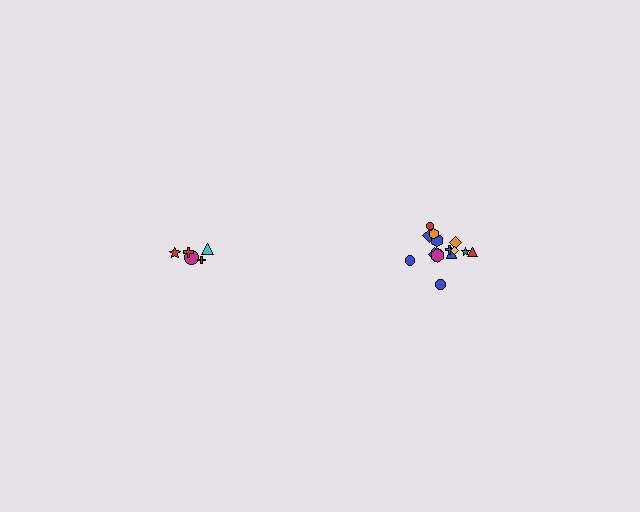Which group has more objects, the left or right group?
The right group.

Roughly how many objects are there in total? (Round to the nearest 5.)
Roughly 20 objects in total.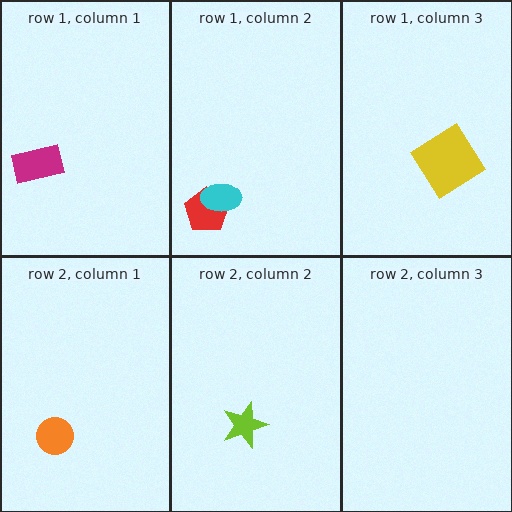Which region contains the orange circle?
The row 2, column 1 region.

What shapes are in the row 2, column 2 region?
The lime star.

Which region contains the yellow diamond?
The row 1, column 3 region.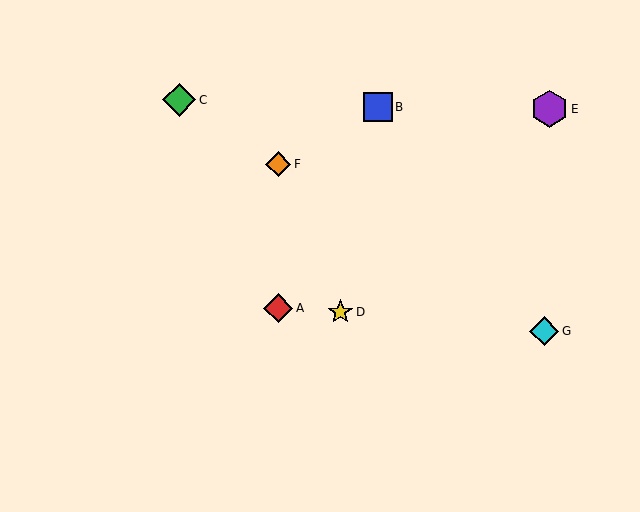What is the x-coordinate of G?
Object G is at x≈544.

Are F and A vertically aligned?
Yes, both are at x≈278.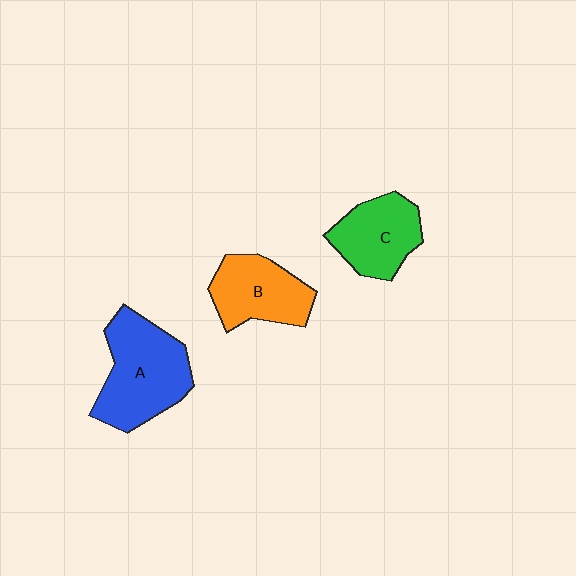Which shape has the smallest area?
Shape C (green).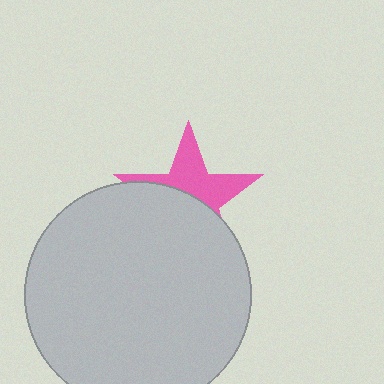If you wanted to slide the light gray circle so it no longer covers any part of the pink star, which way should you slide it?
Slide it down — that is the most direct way to separate the two shapes.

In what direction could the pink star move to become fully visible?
The pink star could move up. That would shift it out from behind the light gray circle entirely.